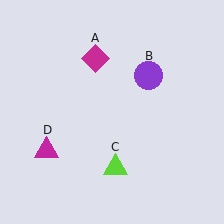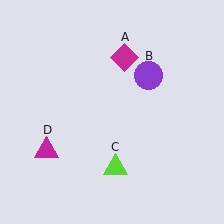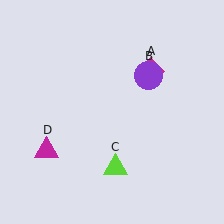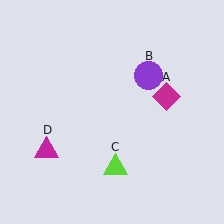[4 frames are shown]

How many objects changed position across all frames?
1 object changed position: magenta diamond (object A).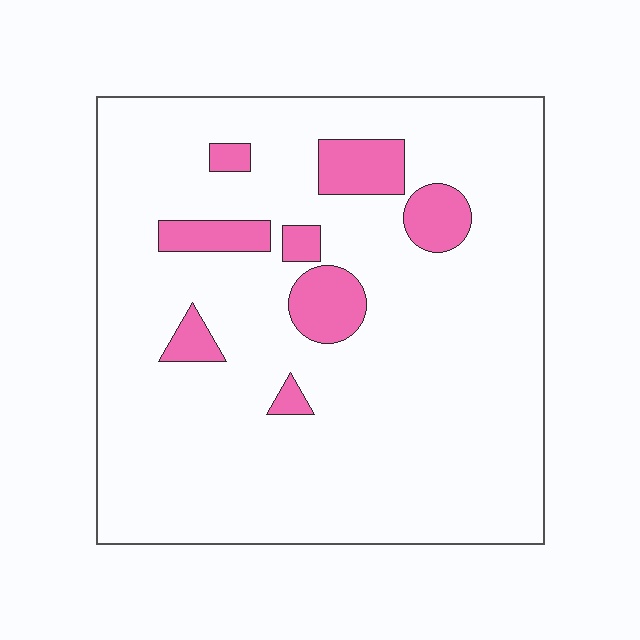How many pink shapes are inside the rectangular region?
8.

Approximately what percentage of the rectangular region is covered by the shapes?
Approximately 10%.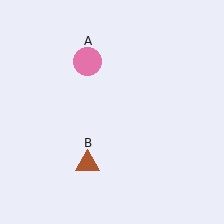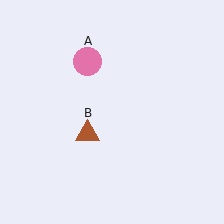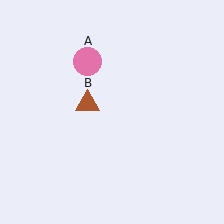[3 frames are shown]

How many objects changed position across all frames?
1 object changed position: brown triangle (object B).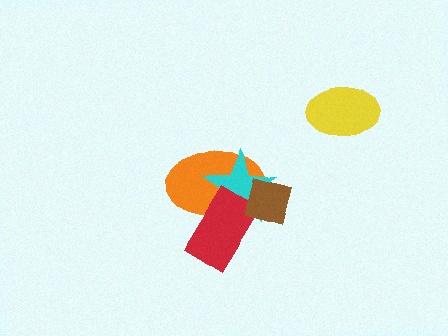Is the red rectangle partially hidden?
Yes, it is partially covered by another shape.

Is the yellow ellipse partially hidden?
No, no other shape covers it.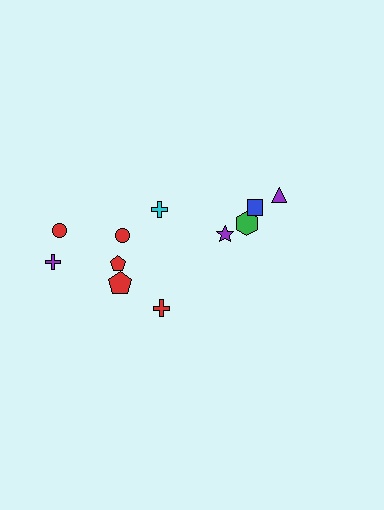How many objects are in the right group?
There are 4 objects.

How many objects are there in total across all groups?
There are 11 objects.